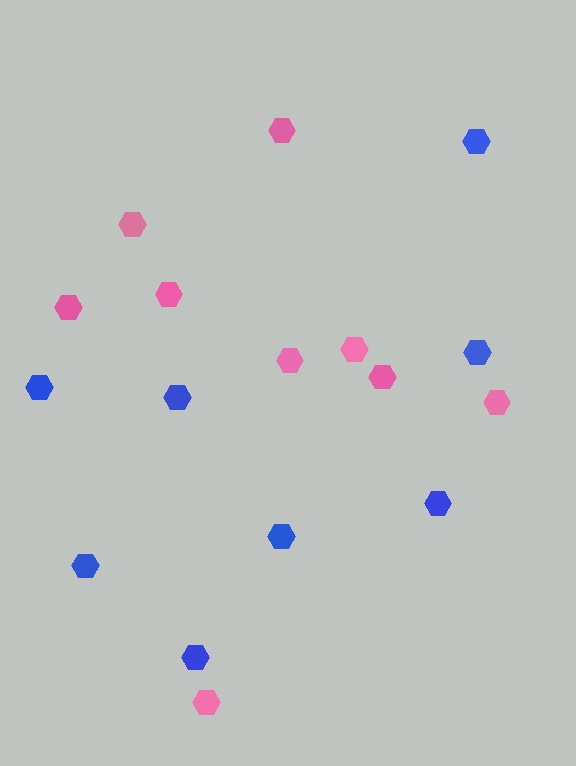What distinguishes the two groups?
There are 2 groups: one group of pink hexagons (9) and one group of blue hexagons (8).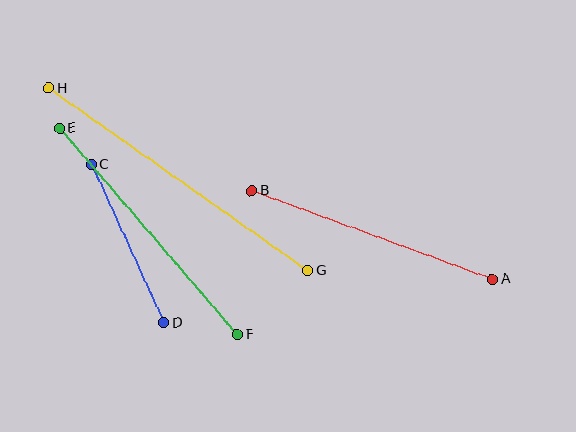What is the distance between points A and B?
The distance is approximately 256 pixels.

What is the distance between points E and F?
The distance is approximately 272 pixels.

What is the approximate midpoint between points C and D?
The midpoint is at approximately (127, 244) pixels.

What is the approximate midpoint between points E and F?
The midpoint is at approximately (148, 231) pixels.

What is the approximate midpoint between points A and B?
The midpoint is at approximately (372, 235) pixels.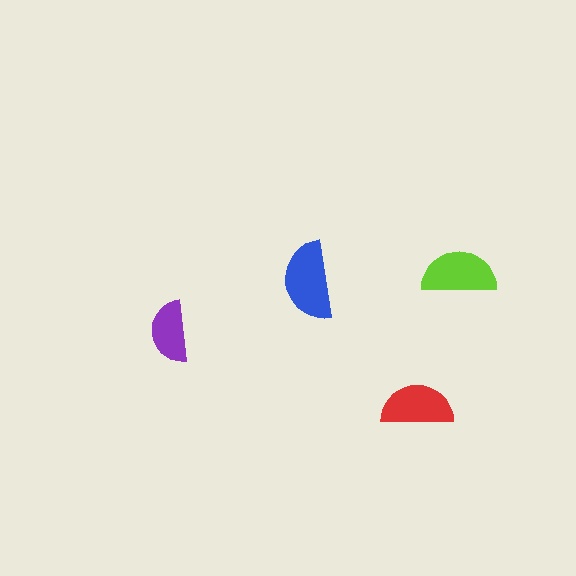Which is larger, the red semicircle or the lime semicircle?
The lime one.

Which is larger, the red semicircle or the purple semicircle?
The red one.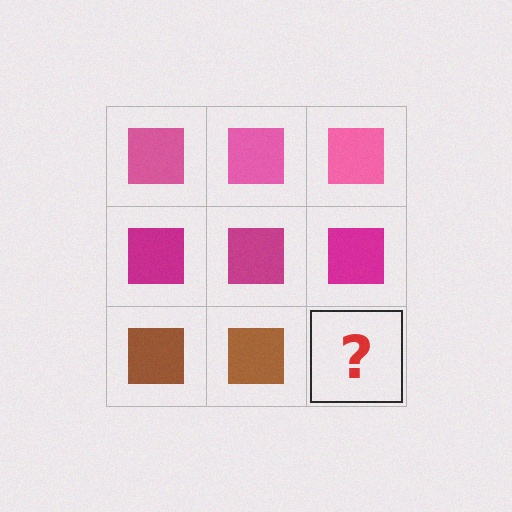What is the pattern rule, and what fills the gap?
The rule is that each row has a consistent color. The gap should be filled with a brown square.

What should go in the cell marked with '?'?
The missing cell should contain a brown square.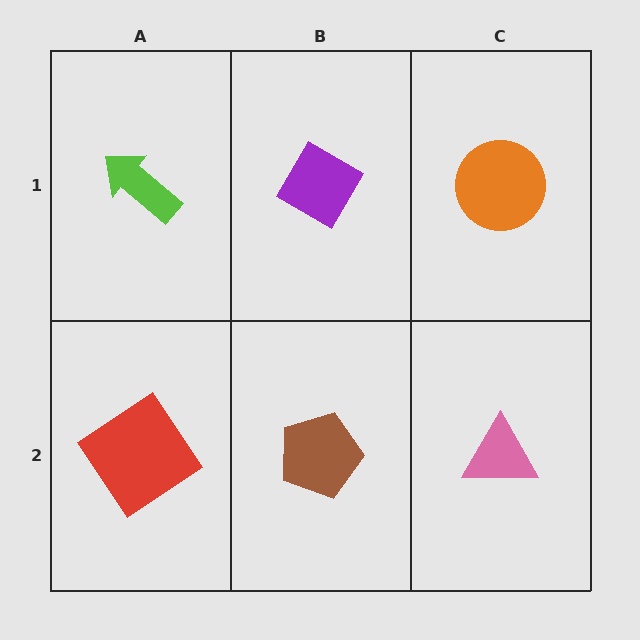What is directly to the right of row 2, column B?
A pink triangle.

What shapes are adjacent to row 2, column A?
A lime arrow (row 1, column A), a brown pentagon (row 2, column B).